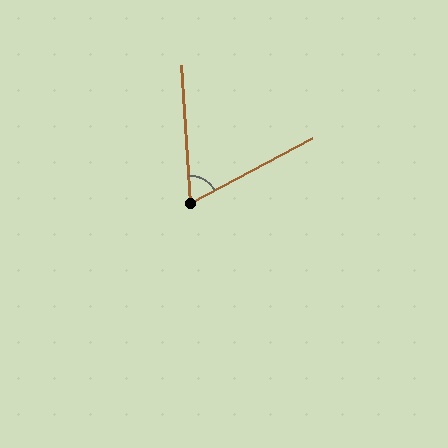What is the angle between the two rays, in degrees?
Approximately 66 degrees.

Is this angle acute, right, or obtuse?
It is acute.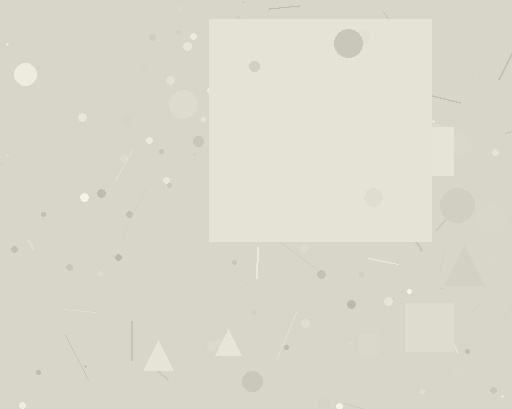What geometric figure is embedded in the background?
A square is embedded in the background.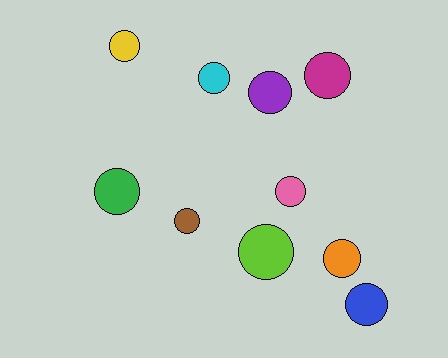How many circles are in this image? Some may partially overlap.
There are 10 circles.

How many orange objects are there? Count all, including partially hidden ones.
There is 1 orange object.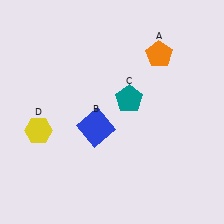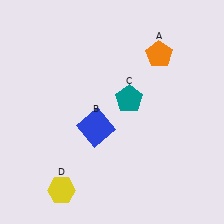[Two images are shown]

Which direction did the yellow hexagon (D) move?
The yellow hexagon (D) moved down.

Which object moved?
The yellow hexagon (D) moved down.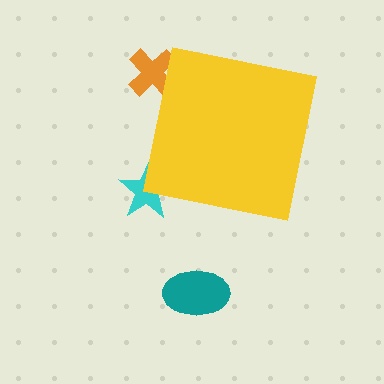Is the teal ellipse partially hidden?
No, the teal ellipse is fully visible.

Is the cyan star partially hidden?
Yes, the cyan star is partially hidden behind the yellow square.